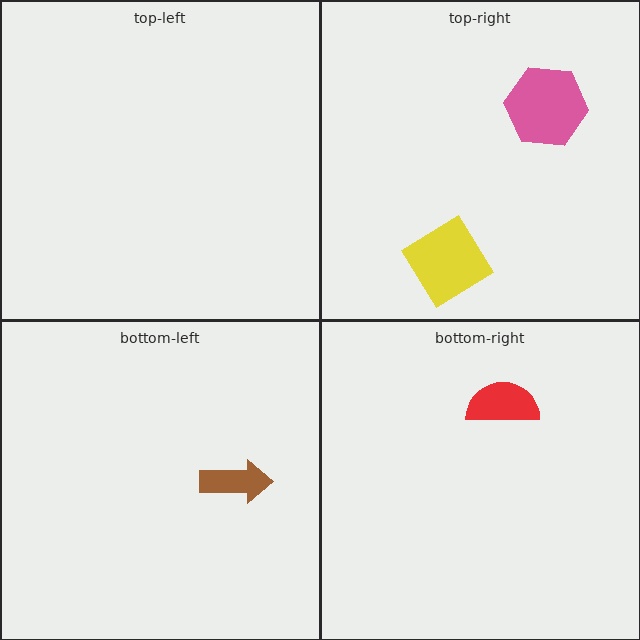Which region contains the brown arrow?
The bottom-left region.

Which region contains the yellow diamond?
The top-right region.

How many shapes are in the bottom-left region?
1.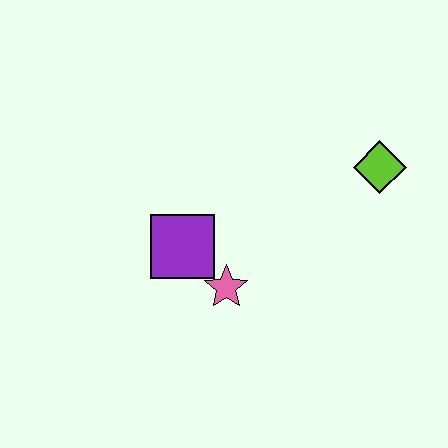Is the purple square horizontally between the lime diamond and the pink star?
No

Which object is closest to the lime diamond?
The pink star is closest to the lime diamond.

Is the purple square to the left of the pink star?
Yes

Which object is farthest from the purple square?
The lime diamond is farthest from the purple square.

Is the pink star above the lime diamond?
No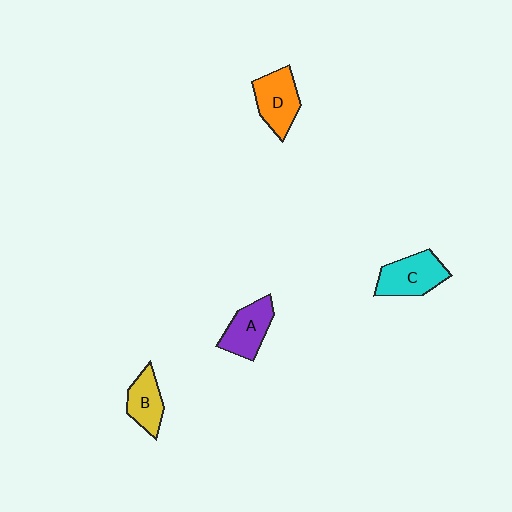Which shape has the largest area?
Shape C (cyan).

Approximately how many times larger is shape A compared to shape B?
Approximately 1.2 times.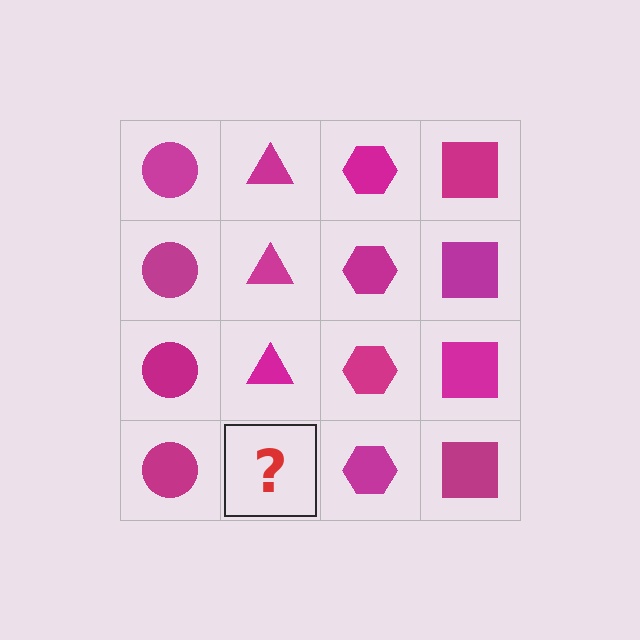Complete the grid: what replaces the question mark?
The question mark should be replaced with a magenta triangle.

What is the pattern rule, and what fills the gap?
The rule is that each column has a consistent shape. The gap should be filled with a magenta triangle.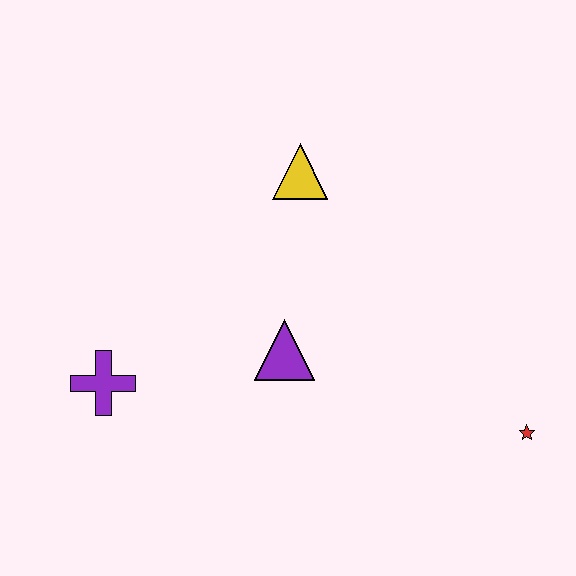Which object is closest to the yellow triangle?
The purple triangle is closest to the yellow triangle.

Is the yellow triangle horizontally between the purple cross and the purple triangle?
No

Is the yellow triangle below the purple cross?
No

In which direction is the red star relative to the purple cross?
The red star is to the right of the purple cross.